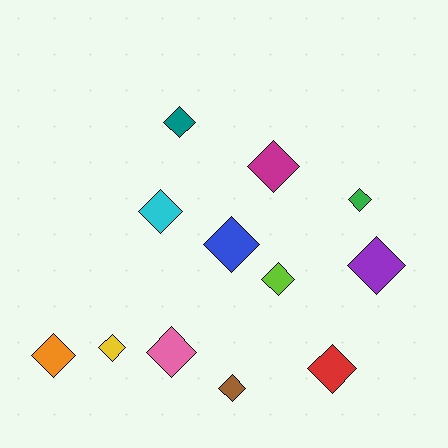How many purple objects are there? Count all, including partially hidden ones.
There is 1 purple object.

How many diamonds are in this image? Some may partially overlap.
There are 12 diamonds.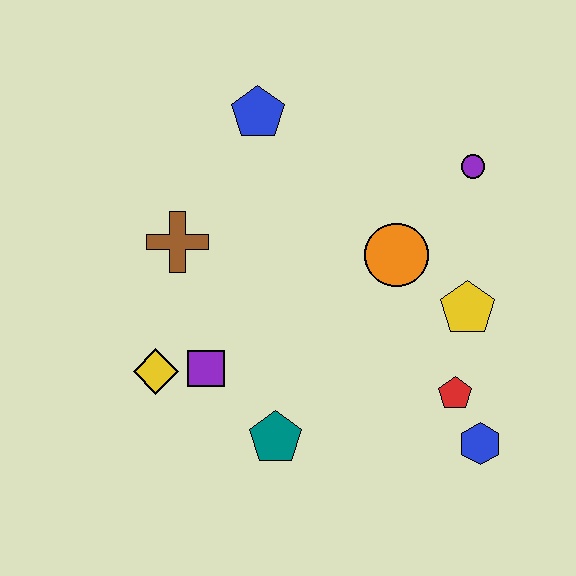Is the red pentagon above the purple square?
No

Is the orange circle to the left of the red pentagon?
Yes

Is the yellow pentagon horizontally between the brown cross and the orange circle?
No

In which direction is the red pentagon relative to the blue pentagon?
The red pentagon is below the blue pentagon.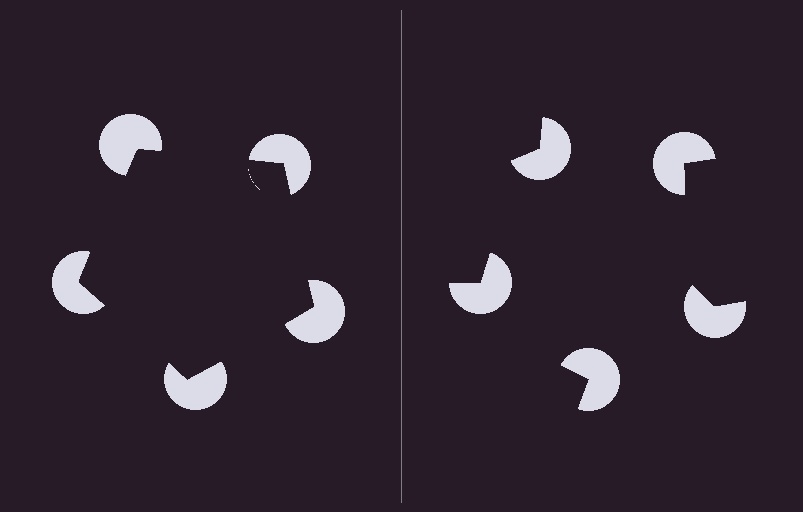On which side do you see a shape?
An illusory pentagon appears on the left side. On the right side the wedge cuts are rotated, so no coherent shape forms.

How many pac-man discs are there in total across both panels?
10 — 5 on each side.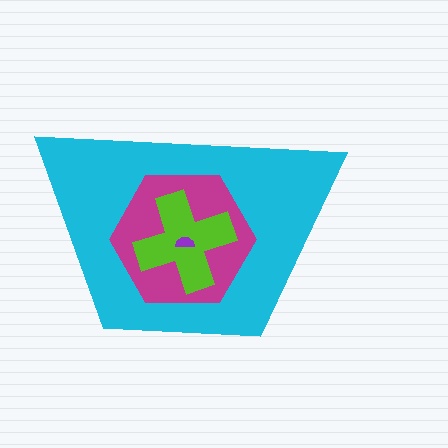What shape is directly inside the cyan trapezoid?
The magenta hexagon.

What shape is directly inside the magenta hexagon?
The lime cross.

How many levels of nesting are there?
4.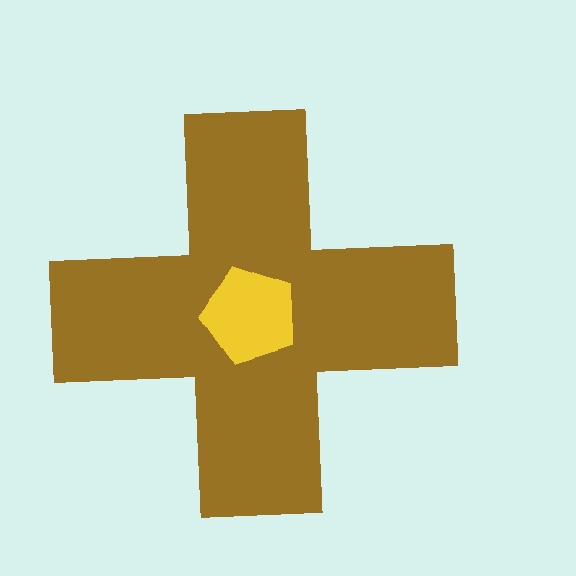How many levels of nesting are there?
2.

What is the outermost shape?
The brown cross.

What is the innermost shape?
The yellow pentagon.